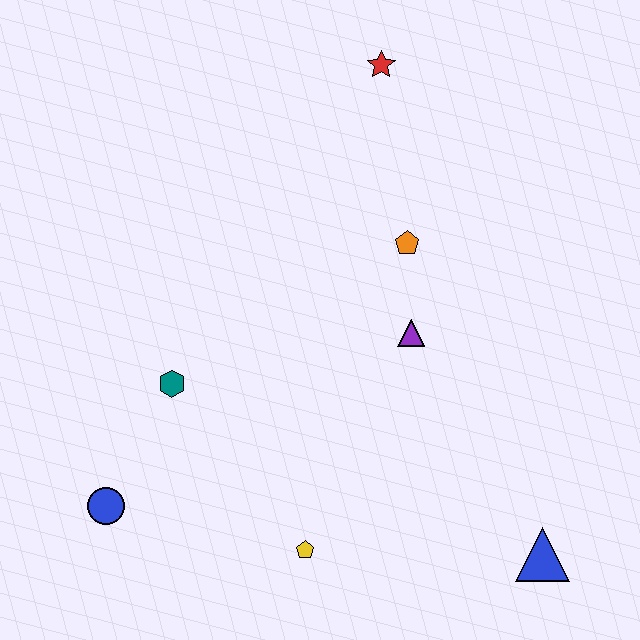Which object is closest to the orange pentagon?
The purple triangle is closest to the orange pentagon.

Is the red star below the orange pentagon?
No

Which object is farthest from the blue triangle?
The red star is farthest from the blue triangle.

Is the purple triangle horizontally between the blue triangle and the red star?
Yes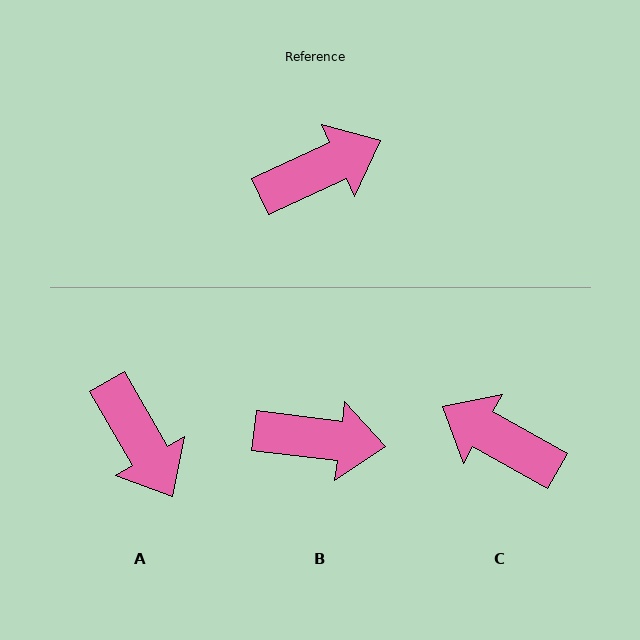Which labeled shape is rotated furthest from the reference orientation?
C, about 126 degrees away.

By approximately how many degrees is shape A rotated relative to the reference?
Approximately 85 degrees clockwise.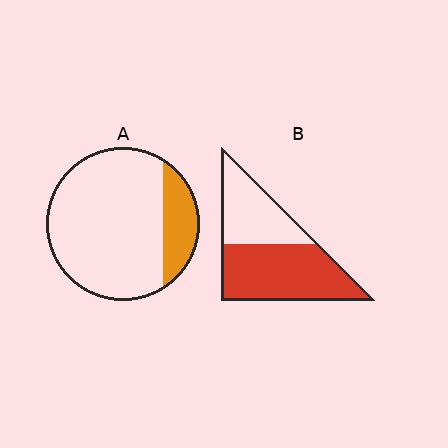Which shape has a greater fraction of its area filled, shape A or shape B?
Shape B.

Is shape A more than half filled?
No.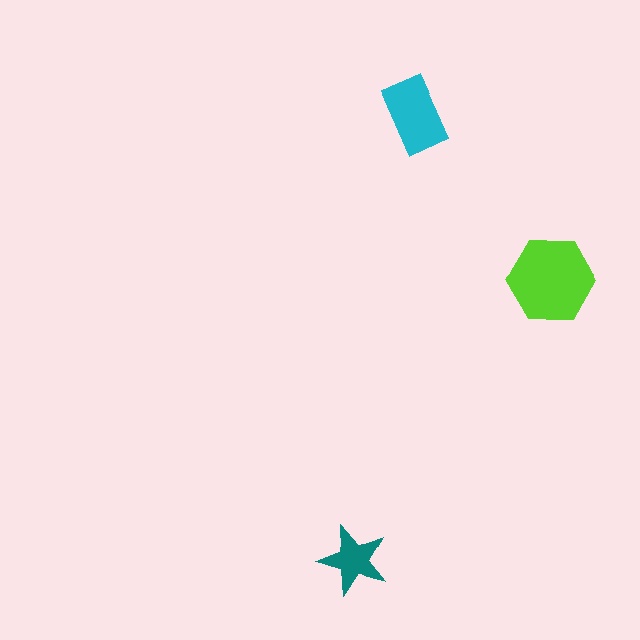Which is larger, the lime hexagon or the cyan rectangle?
The lime hexagon.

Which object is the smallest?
The teal star.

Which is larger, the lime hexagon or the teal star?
The lime hexagon.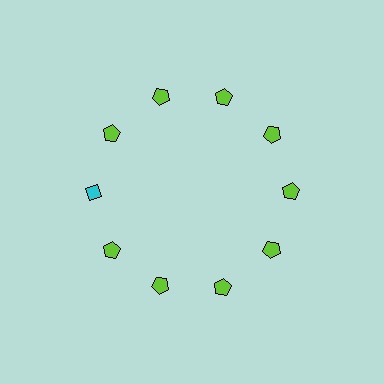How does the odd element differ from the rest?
It differs in both color (cyan instead of lime) and shape (diamond instead of pentagon).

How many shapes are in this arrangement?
There are 10 shapes arranged in a ring pattern.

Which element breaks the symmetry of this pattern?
The cyan diamond at roughly the 9 o'clock position breaks the symmetry. All other shapes are lime pentagons.